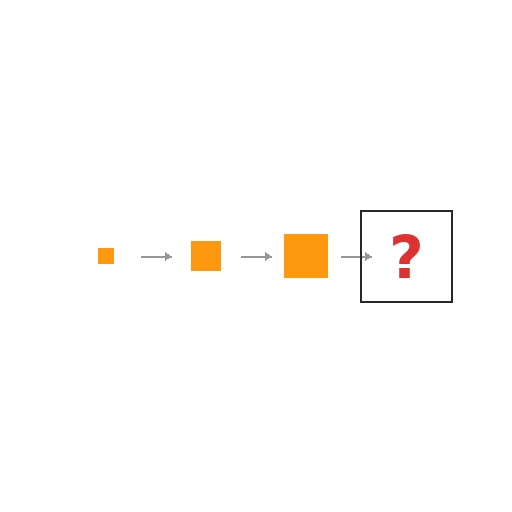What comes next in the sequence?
The next element should be an orange square, larger than the previous one.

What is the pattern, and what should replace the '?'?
The pattern is that the square gets progressively larger each step. The '?' should be an orange square, larger than the previous one.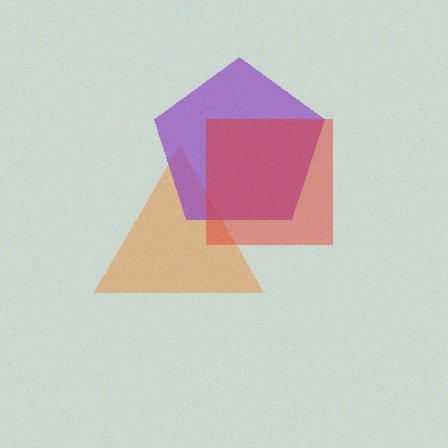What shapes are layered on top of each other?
The layered shapes are: an orange triangle, a purple pentagon, a red square.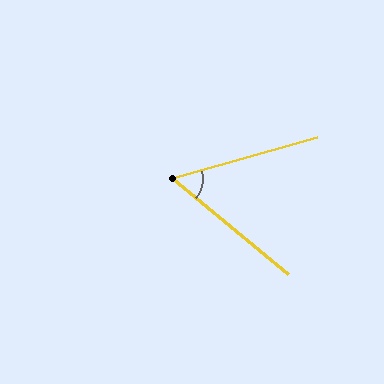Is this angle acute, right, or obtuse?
It is acute.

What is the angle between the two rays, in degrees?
Approximately 56 degrees.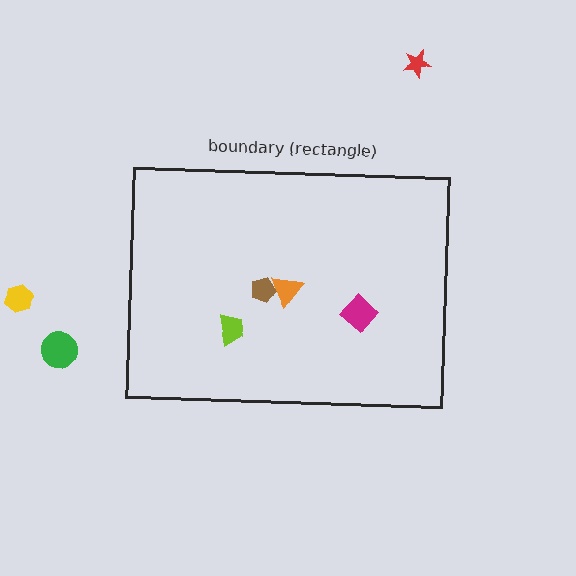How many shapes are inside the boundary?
4 inside, 3 outside.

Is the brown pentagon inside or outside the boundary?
Inside.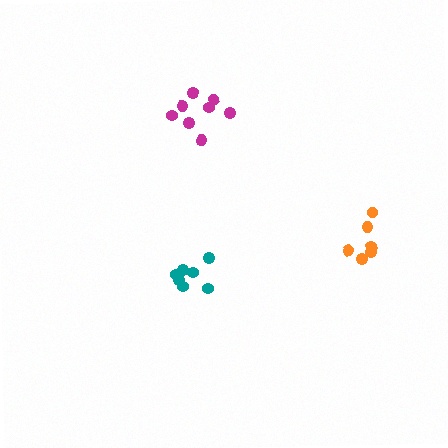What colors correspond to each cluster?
The clusters are colored: teal, orange, magenta.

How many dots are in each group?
Group 1: 7 dots, Group 2: 6 dots, Group 3: 8 dots (21 total).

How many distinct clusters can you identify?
There are 3 distinct clusters.